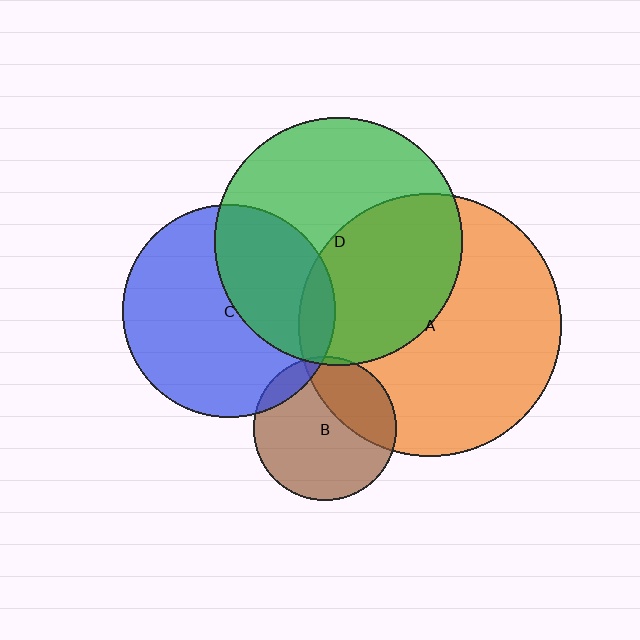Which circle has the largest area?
Circle A (orange).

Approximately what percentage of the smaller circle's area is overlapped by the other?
Approximately 35%.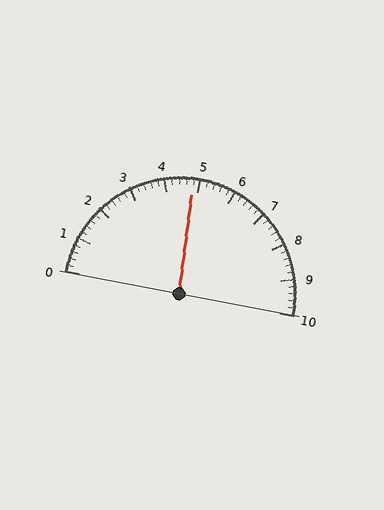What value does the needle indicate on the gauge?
The needle indicates approximately 4.8.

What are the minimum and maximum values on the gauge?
The gauge ranges from 0 to 10.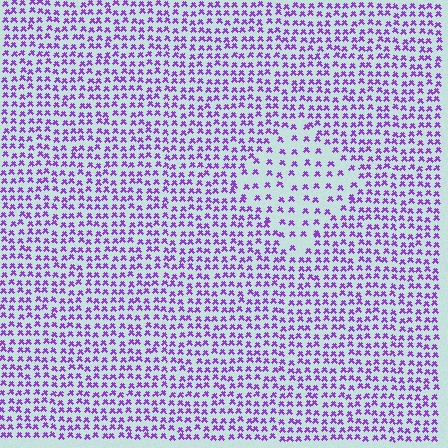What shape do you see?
I see a diamond.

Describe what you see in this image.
The image contains small purple elements arranged at two different densities. A diamond-shaped region is visible where the elements are less densely packed than the surrounding area.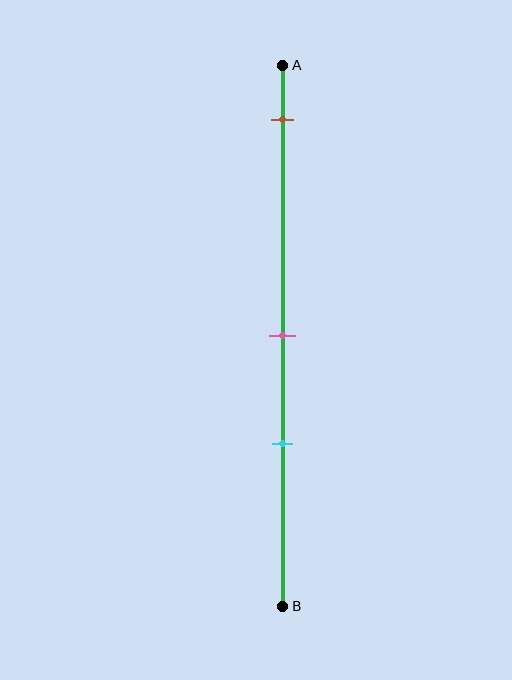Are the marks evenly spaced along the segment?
No, the marks are not evenly spaced.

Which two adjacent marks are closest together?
The pink and cyan marks are the closest adjacent pair.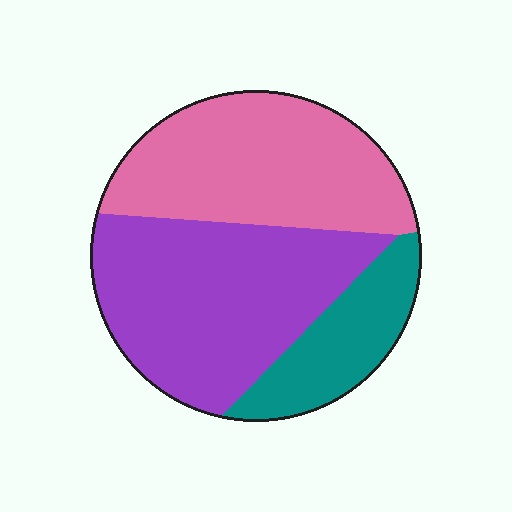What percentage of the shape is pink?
Pink takes up between a third and a half of the shape.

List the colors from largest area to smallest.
From largest to smallest: purple, pink, teal.